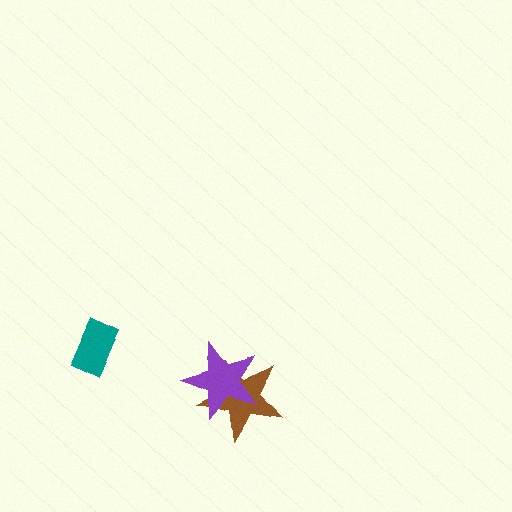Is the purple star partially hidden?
No, no other shape covers it.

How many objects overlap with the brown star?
1 object overlaps with the brown star.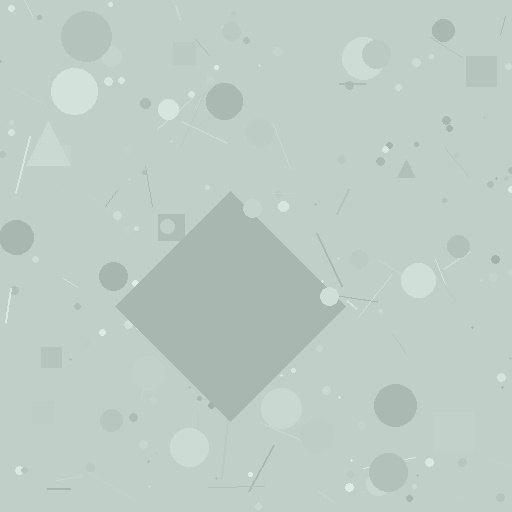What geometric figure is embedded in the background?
A diamond is embedded in the background.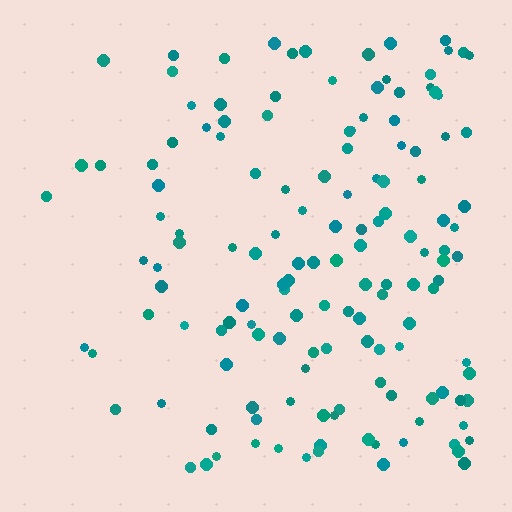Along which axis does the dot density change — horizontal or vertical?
Horizontal.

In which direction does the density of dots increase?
From left to right, with the right side densest.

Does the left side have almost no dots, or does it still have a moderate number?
Still a moderate number, just noticeably fewer than the right.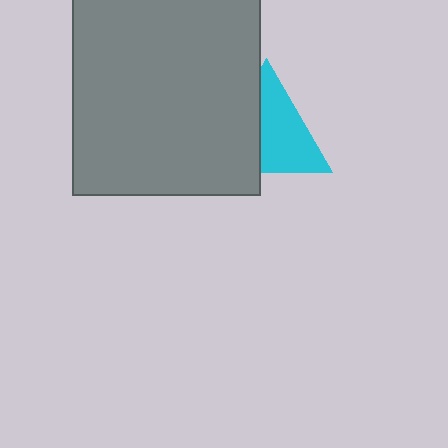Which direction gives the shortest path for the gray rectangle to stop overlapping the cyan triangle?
Moving left gives the shortest separation.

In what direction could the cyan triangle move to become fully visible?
The cyan triangle could move right. That would shift it out from behind the gray rectangle entirely.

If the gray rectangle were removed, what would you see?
You would see the complete cyan triangle.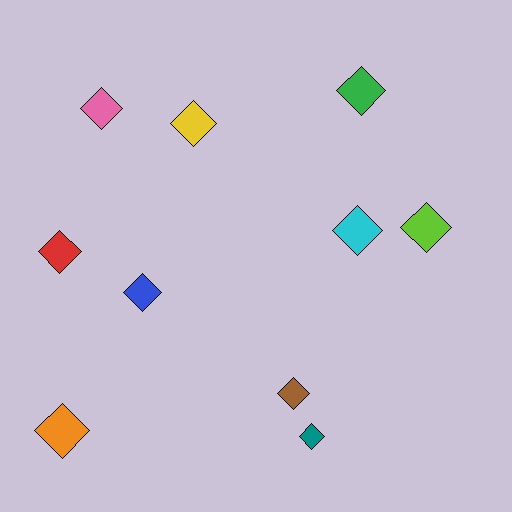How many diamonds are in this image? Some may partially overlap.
There are 10 diamonds.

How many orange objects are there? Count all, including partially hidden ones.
There is 1 orange object.